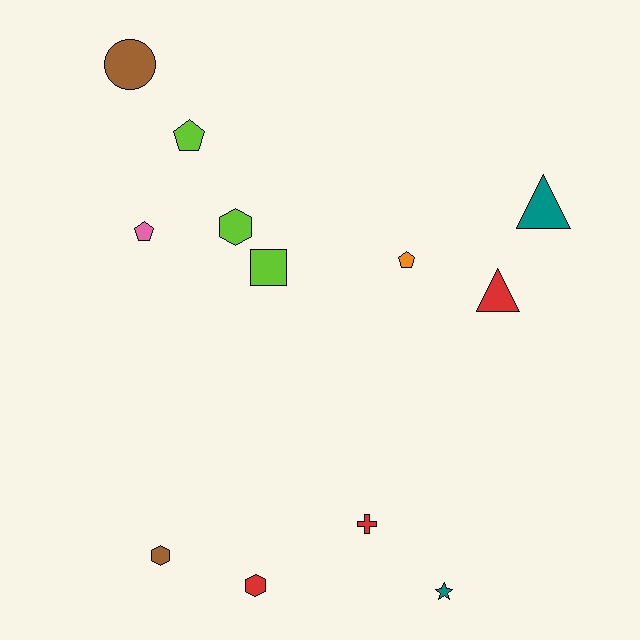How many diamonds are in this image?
There are no diamonds.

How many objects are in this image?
There are 12 objects.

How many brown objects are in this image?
There are 2 brown objects.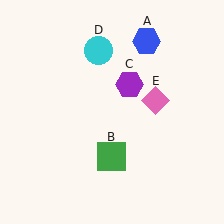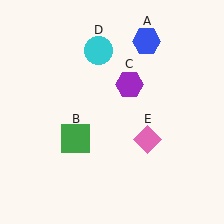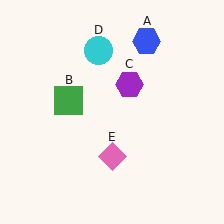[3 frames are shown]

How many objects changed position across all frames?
2 objects changed position: green square (object B), pink diamond (object E).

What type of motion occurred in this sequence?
The green square (object B), pink diamond (object E) rotated clockwise around the center of the scene.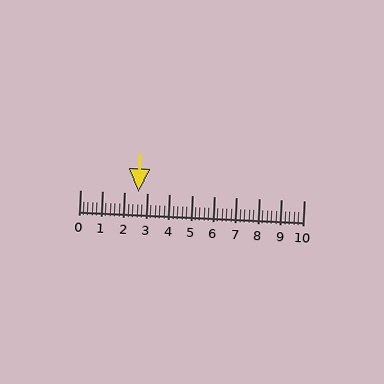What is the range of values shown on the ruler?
The ruler shows values from 0 to 10.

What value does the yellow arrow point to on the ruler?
The yellow arrow points to approximately 2.6.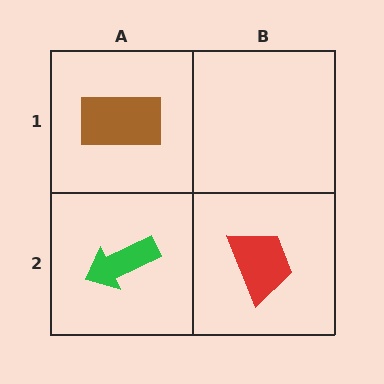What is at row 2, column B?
A red trapezoid.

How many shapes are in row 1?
1 shape.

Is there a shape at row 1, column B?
No, that cell is empty.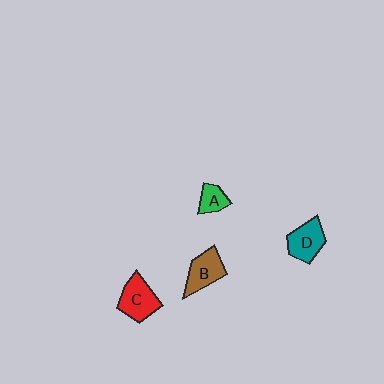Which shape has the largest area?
Shape C (red).